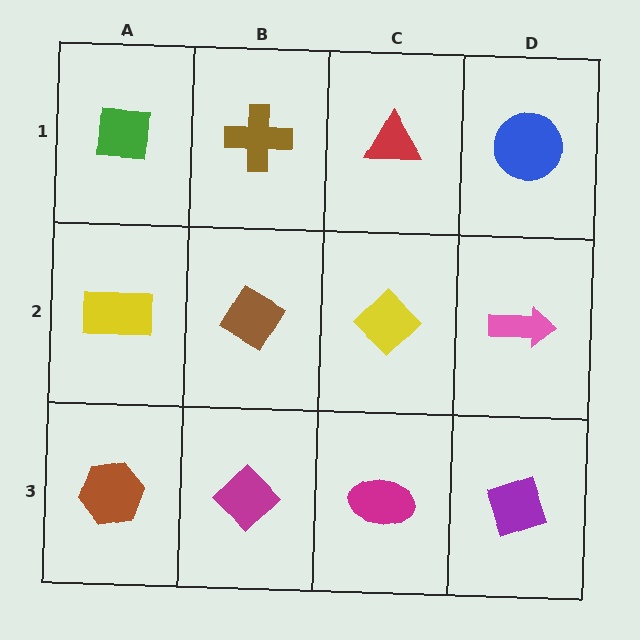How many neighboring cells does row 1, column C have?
3.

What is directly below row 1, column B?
A brown diamond.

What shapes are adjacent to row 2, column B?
A brown cross (row 1, column B), a magenta diamond (row 3, column B), a yellow rectangle (row 2, column A), a yellow diamond (row 2, column C).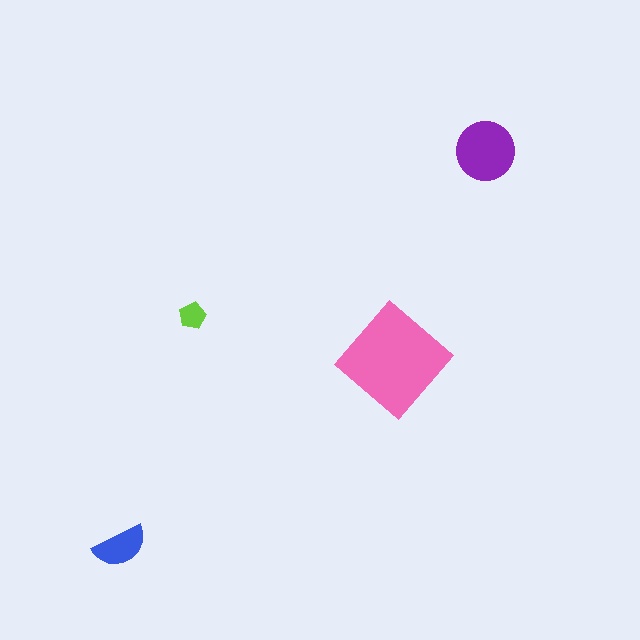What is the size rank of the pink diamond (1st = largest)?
1st.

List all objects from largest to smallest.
The pink diamond, the purple circle, the blue semicircle, the lime pentagon.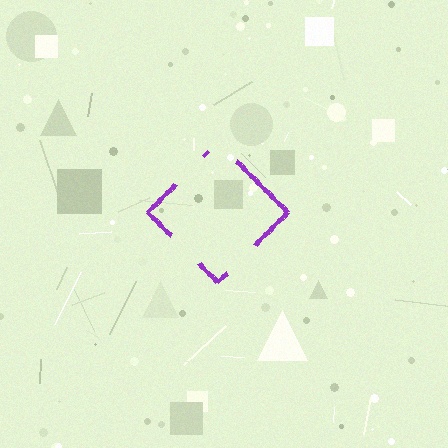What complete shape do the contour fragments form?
The contour fragments form a diamond.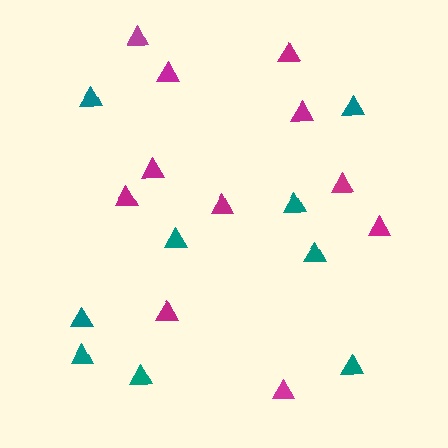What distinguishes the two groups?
There are 2 groups: one group of teal triangles (9) and one group of magenta triangles (11).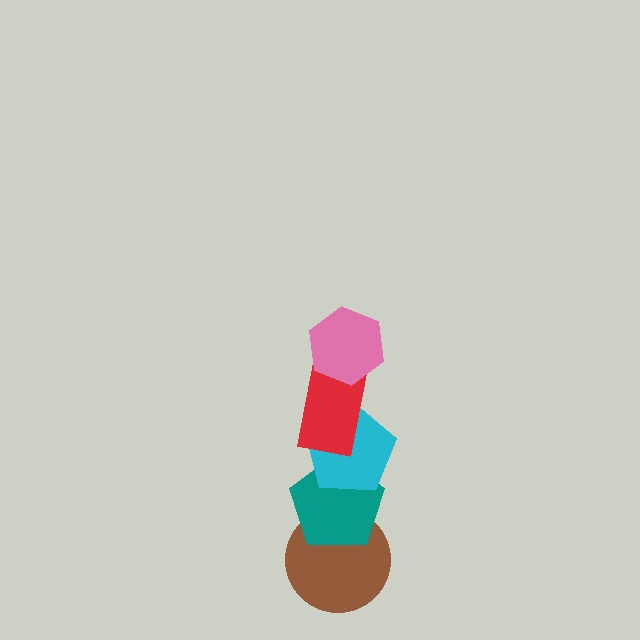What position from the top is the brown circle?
The brown circle is 5th from the top.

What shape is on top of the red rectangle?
The pink hexagon is on top of the red rectangle.